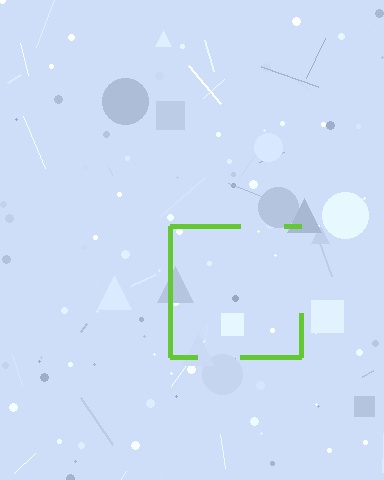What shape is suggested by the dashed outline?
The dashed outline suggests a square.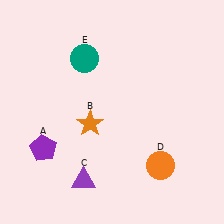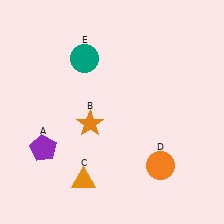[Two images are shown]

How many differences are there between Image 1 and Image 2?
There is 1 difference between the two images.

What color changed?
The triangle (C) changed from purple in Image 1 to orange in Image 2.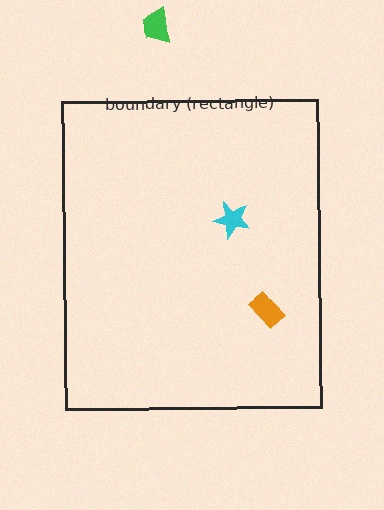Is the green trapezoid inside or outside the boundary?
Outside.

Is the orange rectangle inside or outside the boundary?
Inside.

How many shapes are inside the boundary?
2 inside, 1 outside.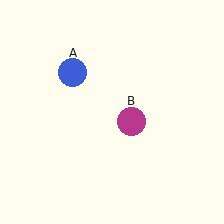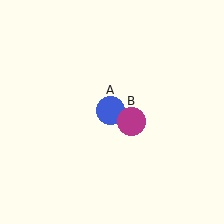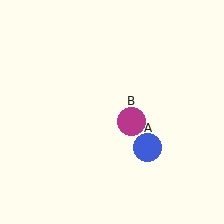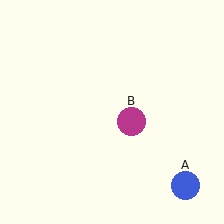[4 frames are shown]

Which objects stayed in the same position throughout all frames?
Magenta circle (object B) remained stationary.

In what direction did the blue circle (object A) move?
The blue circle (object A) moved down and to the right.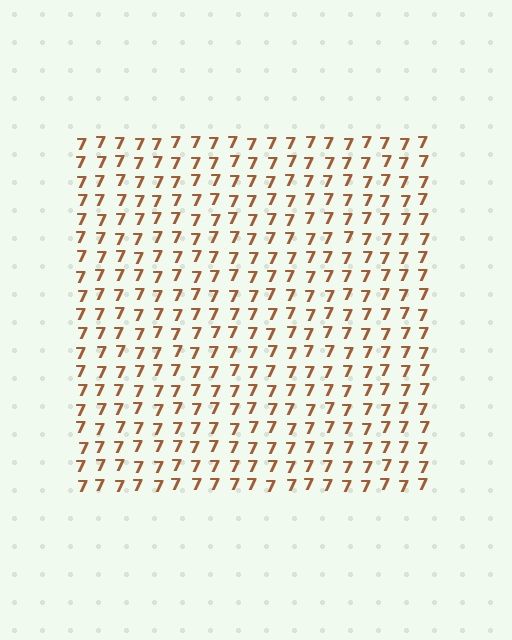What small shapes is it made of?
It is made of small digit 7's.